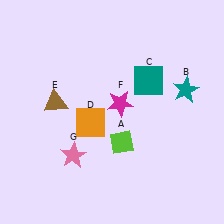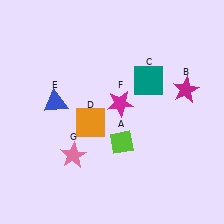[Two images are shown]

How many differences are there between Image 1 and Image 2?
There are 2 differences between the two images.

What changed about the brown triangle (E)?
In Image 1, E is brown. In Image 2, it changed to blue.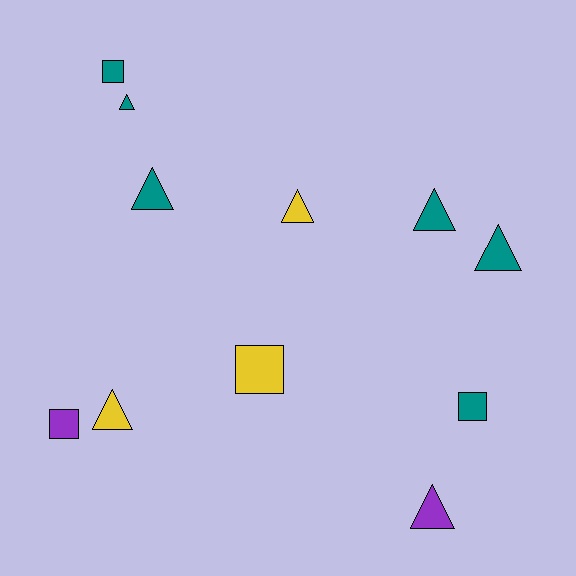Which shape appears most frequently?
Triangle, with 7 objects.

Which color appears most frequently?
Teal, with 6 objects.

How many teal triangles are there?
There are 4 teal triangles.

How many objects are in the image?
There are 11 objects.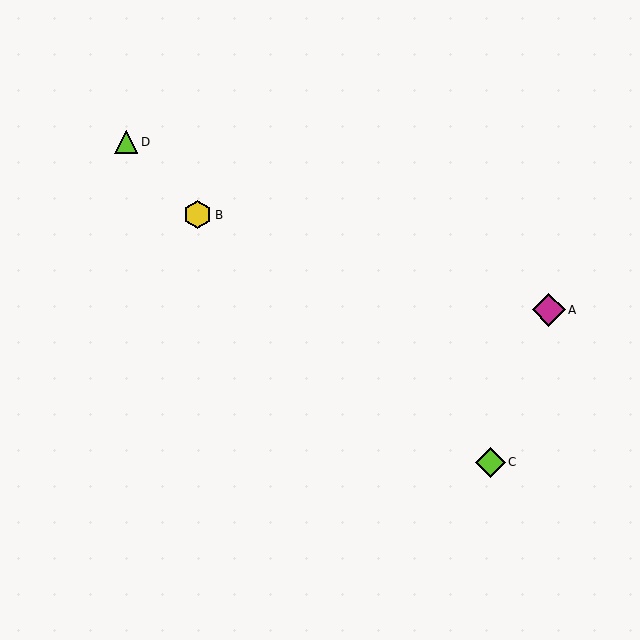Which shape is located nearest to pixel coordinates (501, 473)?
The lime diamond (labeled C) at (491, 462) is nearest to that location.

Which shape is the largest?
The magenta diamond (labeled A) is the largest.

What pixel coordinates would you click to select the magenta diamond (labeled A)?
Click at (549, 310) to select the magenta diamond A.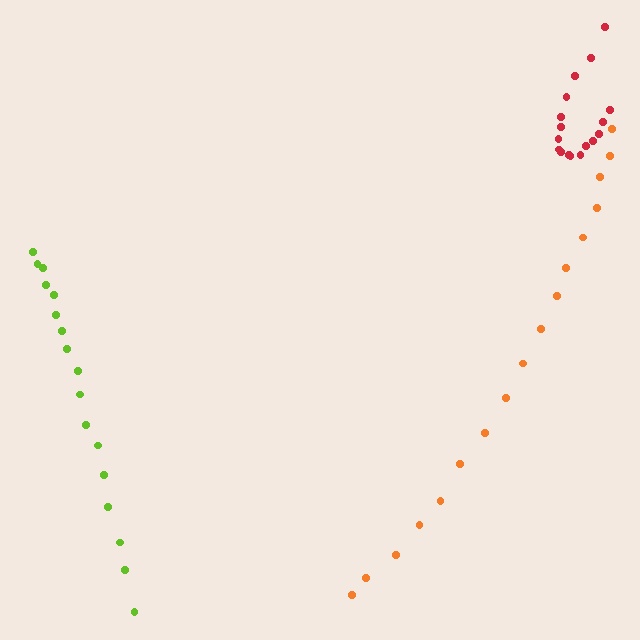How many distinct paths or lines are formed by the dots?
There are 3 distinct paths.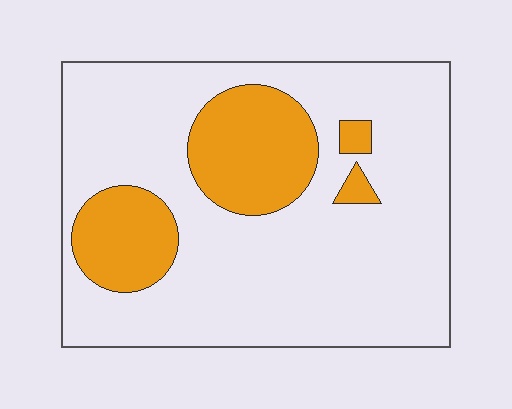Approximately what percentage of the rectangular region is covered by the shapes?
Approximately 20%.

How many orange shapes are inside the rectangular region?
4.